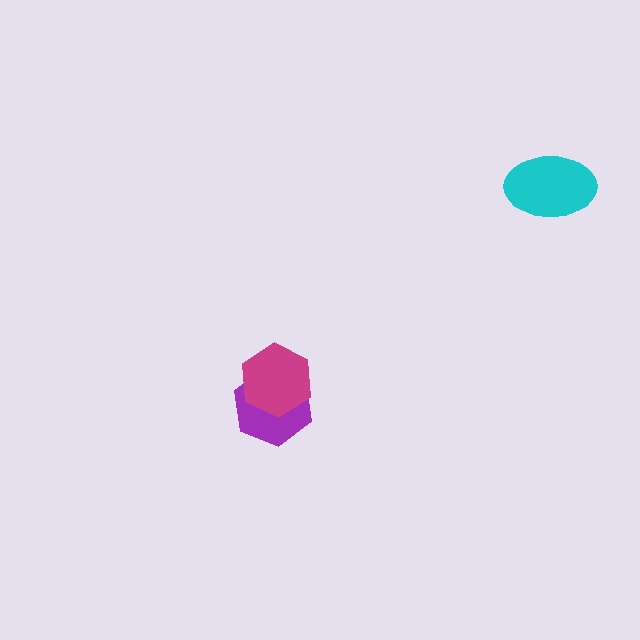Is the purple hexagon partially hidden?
Yes, it is partially covered by another shape.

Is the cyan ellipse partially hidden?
No, no other shape covers it.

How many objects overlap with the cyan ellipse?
0 objects overlap with the cyan ellipse.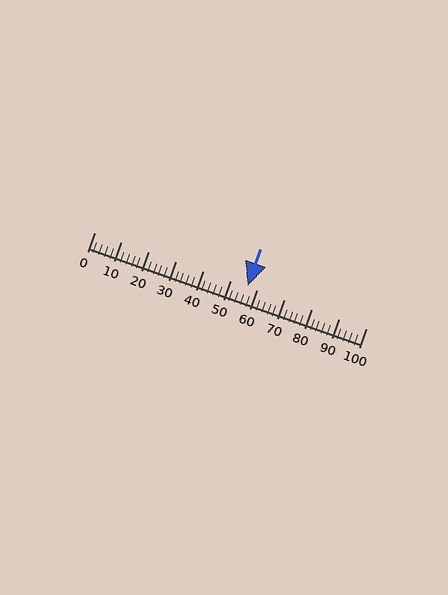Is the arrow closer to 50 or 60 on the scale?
The arrow is closer to 60.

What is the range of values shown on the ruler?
The ruler shows values from 0 to 100.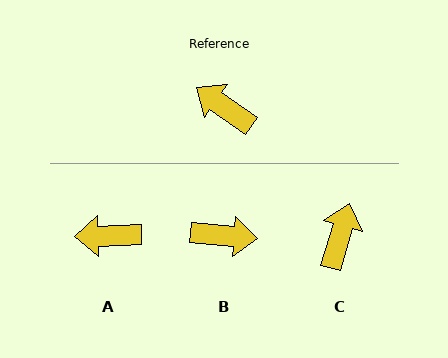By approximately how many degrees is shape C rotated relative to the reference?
Approximately 72 degrees clockwise.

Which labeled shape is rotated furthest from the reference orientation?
B, about 151 degrees away.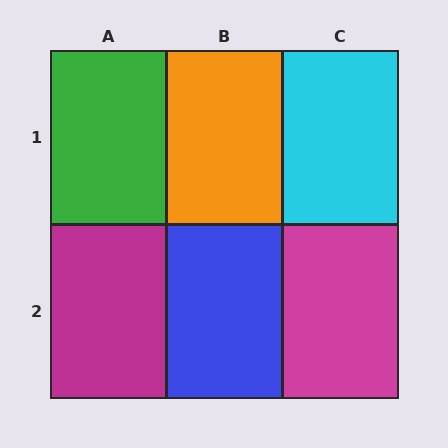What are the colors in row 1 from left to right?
Green, orange, cyan.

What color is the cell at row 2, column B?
Blue.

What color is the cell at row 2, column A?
Magenta.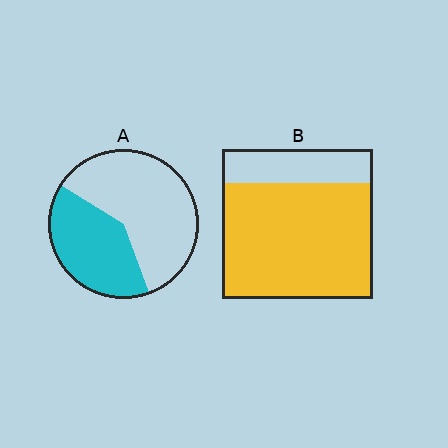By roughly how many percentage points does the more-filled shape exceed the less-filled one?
By roughly 40 percentage points (B over A).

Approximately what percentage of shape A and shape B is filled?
A is approximately 40% and B is approximately 75%.